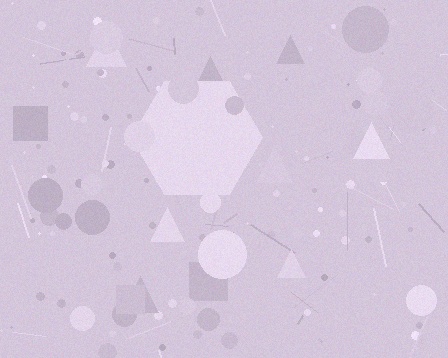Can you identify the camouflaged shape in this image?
The camouflaged shape is a hexagon.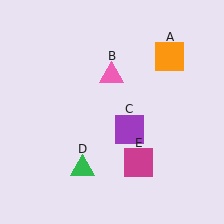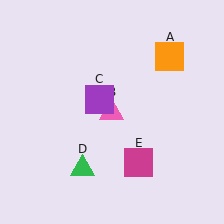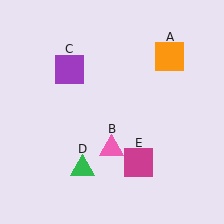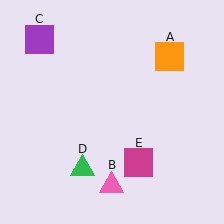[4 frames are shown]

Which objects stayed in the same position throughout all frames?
Orange square (object A) and green triangle (object D) and magenta square (object E) remained stationary.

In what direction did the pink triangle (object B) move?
The pink triangle (object B) moved down.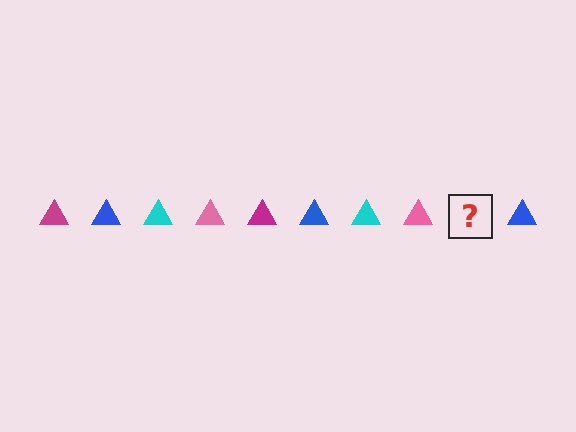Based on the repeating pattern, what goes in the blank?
The blank should be a magenta triangle.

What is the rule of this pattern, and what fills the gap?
The rule is that the pattern cycles through magenta, blue, cyan, pink triangles. The gap should be filled with a magenta triangle.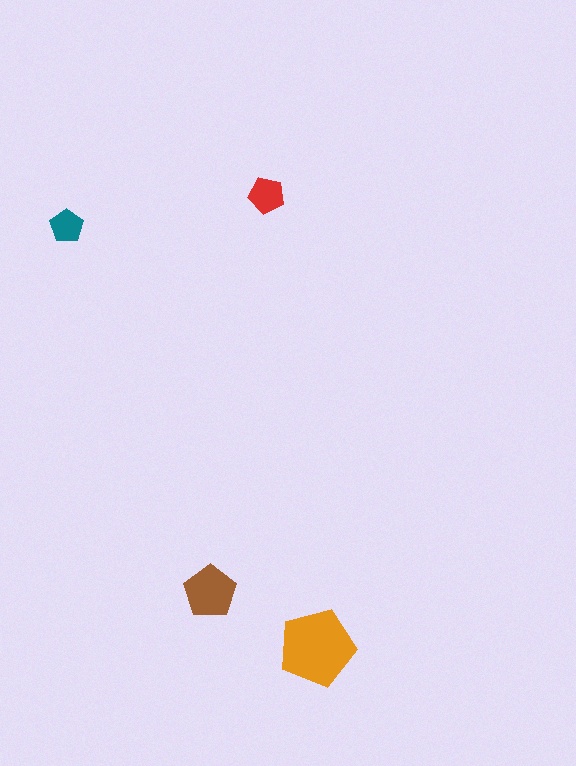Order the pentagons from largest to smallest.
the orange one, the brown one, the red one, the teal one.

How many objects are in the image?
There are 4 objects in the image.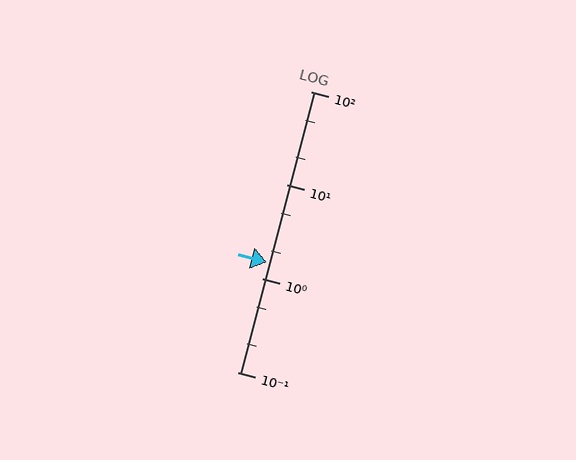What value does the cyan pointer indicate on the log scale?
The pointer indicates approximately 1.5.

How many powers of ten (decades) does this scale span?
The scale spans 3 decades, from 0.1 to 100.